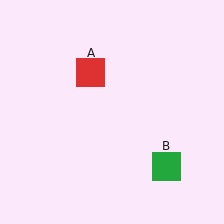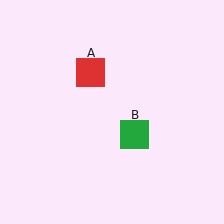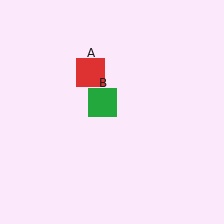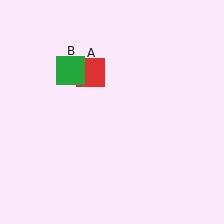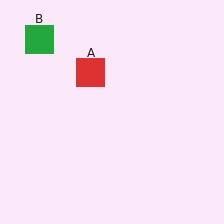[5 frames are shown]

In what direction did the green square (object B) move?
The green square (object B) moved up and to the left.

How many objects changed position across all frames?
1 object changed position: green square (object B).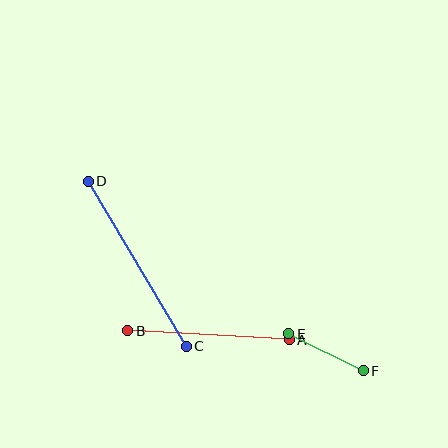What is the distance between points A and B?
The distance is approximately 162 pixels.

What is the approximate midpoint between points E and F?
The midpoint is at approximately (326, 352) pixels.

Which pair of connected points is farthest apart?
Points C and D are farthest apart.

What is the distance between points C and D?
The distance is approximately 192 pixels.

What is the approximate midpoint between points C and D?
The midpoint is at approximately (137, 264) pixels.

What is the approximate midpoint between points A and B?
The midpoint is at approximately (208, 335) pixels.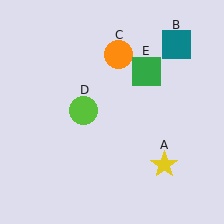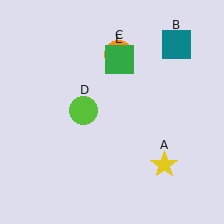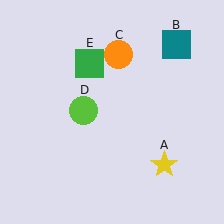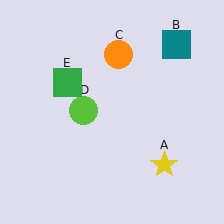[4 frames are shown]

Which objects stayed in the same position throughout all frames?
Yellow star (object A) and teal square (object B) and orange circle (object C) and lime circle (object D) remained stationary.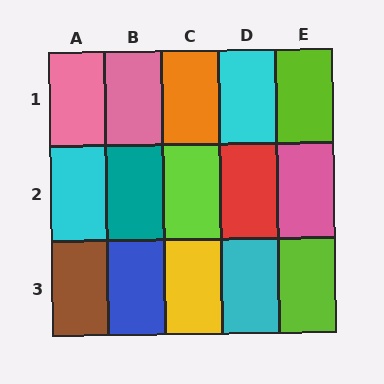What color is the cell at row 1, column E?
Lime.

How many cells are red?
1 cell is red.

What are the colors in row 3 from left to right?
Brown, blue, yellow, cyan, lime.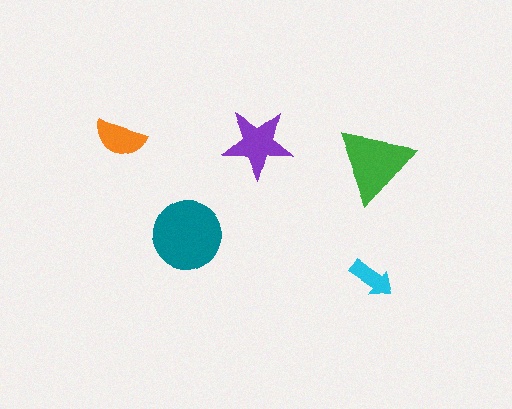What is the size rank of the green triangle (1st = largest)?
2nd.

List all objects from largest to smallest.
The teal circle, the green triangle, the purple star, the orange semicircle, the cyan arrow.